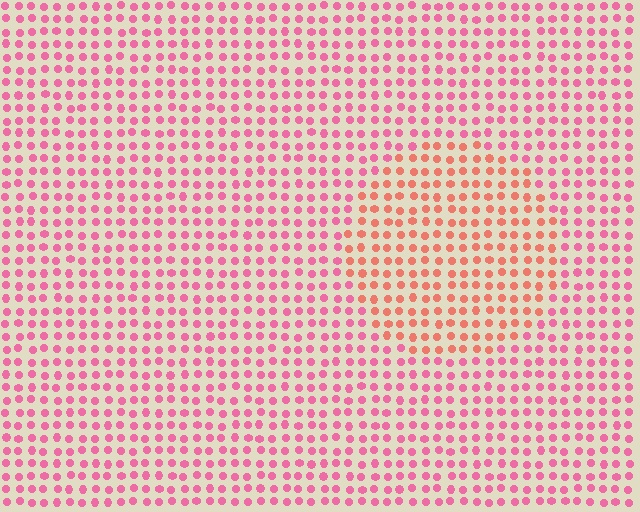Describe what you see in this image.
The image is filled with small pink elements in a uniform arrangement. A circle-shaped region is visible where the elements are tinted to a slightly different hue, forming a subtle color boundary.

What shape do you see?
I see a circle.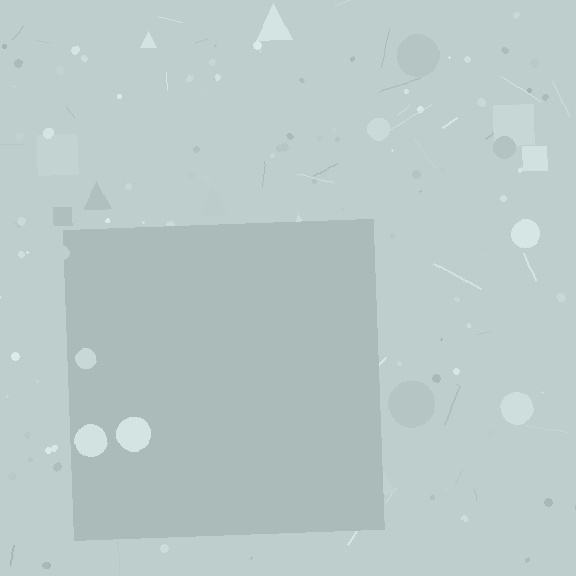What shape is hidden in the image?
A square is hidden in the image.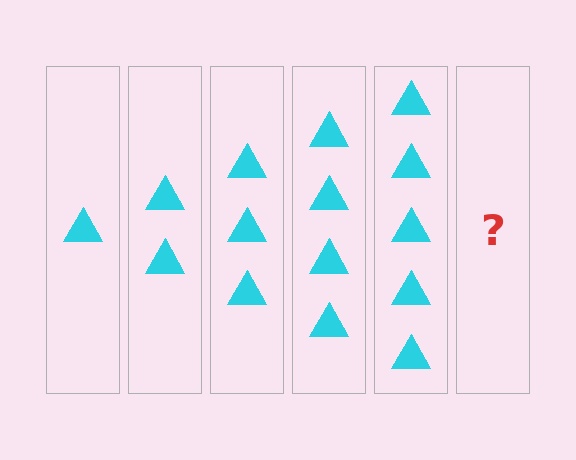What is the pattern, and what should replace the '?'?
The pattern is that each step adds one more triangle. The '?' should be 6 triangles.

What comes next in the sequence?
The next element should be 6 triangles.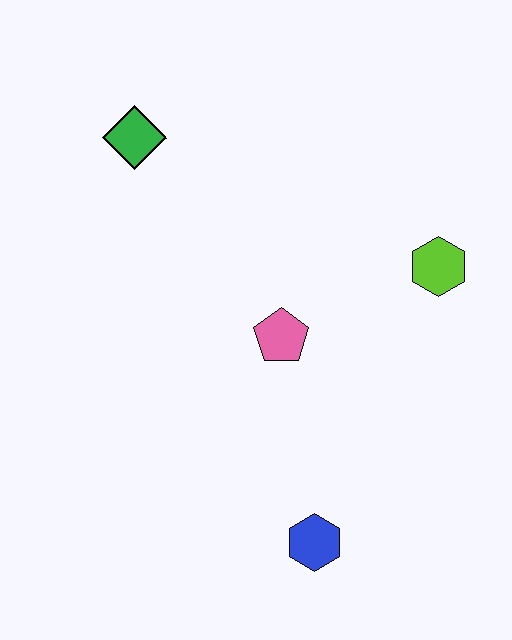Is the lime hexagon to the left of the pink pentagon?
No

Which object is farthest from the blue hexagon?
The green diamond is farthest from the blue hexagon.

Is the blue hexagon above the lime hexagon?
No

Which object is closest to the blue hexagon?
The pink pentagon is closest to the blue hexagon.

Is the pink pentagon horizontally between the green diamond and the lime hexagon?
Yes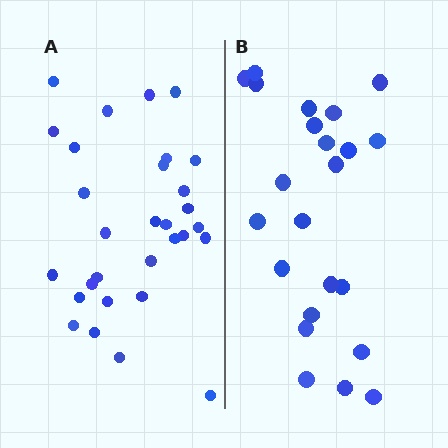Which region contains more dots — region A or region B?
Region A (the left region) has more dots.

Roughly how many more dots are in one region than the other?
Region A has roughly 8 or so more dots than region B.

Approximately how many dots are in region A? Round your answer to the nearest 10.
About 30 dots.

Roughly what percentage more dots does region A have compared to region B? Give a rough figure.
About 30% more.